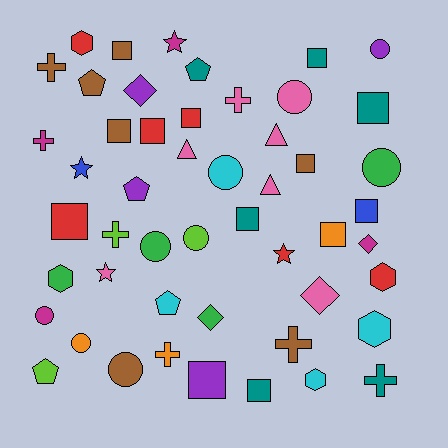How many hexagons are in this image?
There are 5 hexagons.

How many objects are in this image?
There are 50 objects.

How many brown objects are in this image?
There are 7 brown objects.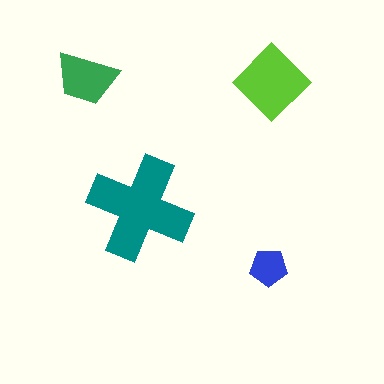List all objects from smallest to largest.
The blue pentagon, the green trapezoid, the lime diamond, the teal cross.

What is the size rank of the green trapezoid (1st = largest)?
3rd.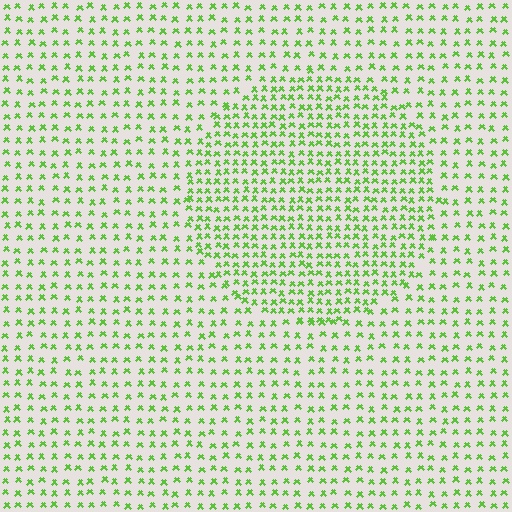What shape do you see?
I see a circle.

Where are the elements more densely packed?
The elements are more densely packed inside the circle boundary.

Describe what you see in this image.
The image contains small lime elements arranged at two different densities. A circle-shaped region is visible where the elements are more densely packed than the surrounding area.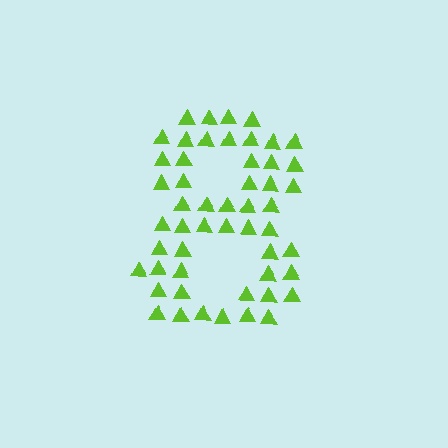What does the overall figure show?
The overall figure shows the digit 8.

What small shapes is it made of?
It is made of small triangles.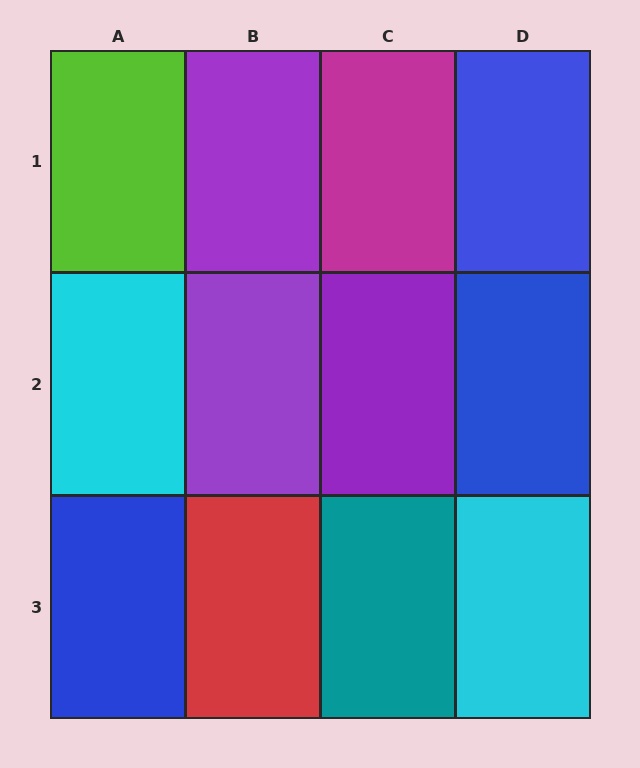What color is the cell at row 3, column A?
Blue.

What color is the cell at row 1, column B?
Purple.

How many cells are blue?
3 cells are blue.